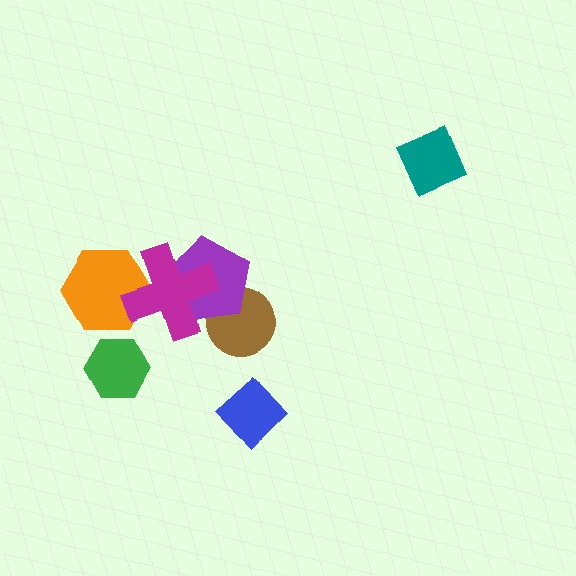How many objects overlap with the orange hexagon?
1 object overlaps with the orange hexagon.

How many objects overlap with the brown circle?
1 object overlaps with the brown circle.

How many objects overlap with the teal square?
0 objects overlap with the teal square.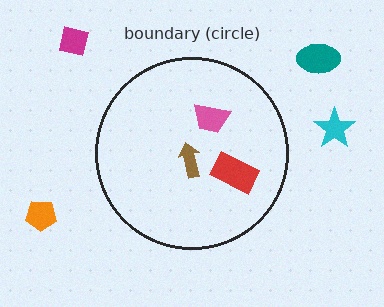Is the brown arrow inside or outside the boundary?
Inside.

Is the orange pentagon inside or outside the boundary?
Outside.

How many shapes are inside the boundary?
3 inside, 4 outside.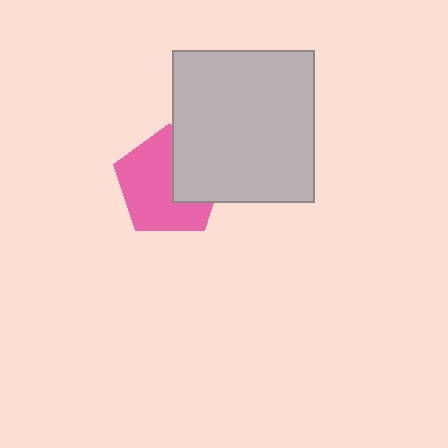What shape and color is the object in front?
The object in front is a light gray rectangle.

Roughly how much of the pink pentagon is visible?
About half of it is visible (roughly 65%).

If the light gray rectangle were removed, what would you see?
You would see the complete pink pentagon.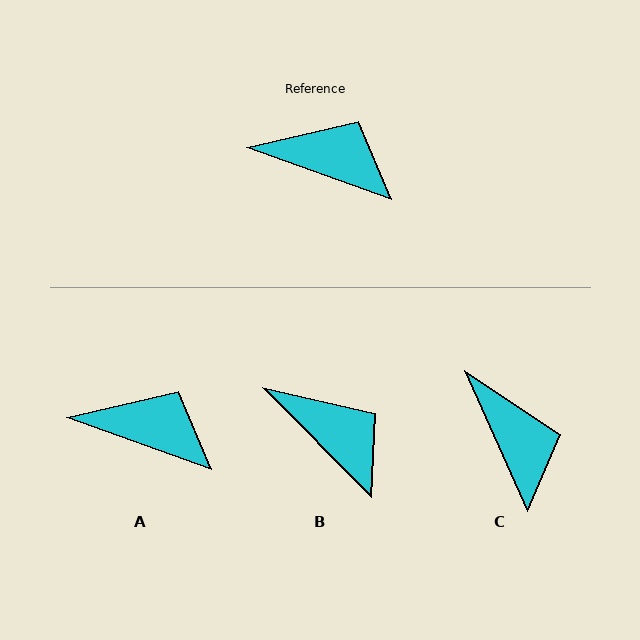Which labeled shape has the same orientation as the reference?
A.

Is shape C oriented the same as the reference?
No, it is off by about 46 degrees.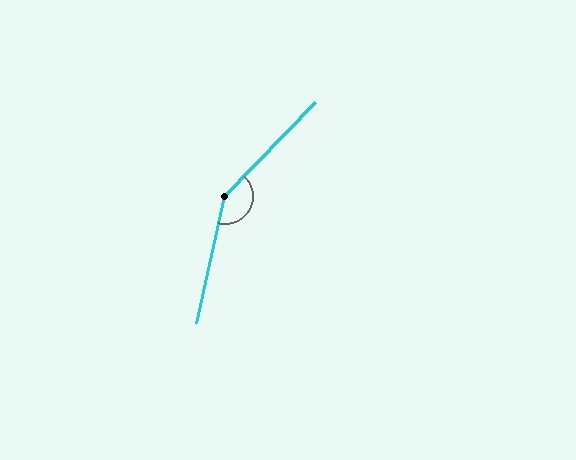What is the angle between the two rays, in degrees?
Approximately 148 degrees.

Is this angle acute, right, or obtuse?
It is obtuse.